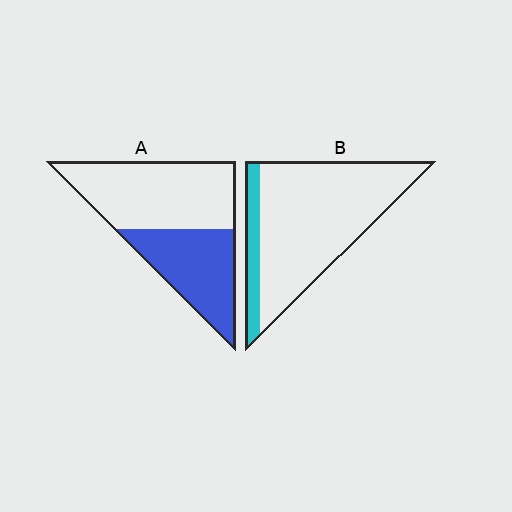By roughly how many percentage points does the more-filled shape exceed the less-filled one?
By roughly 25 percentage points (A over B).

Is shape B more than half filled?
No.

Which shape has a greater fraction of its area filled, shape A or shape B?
Shape A.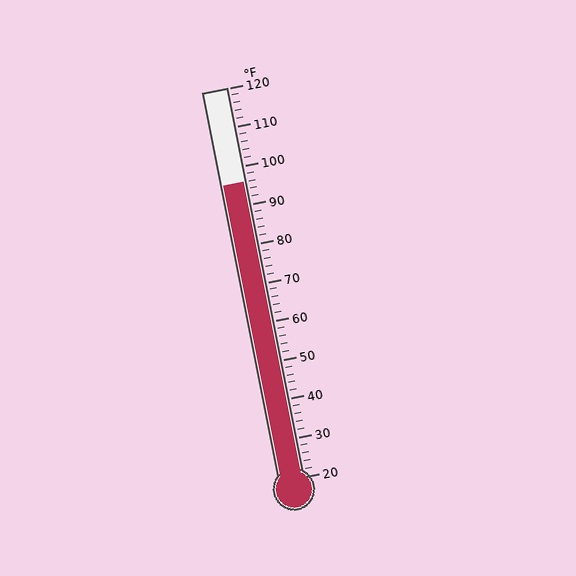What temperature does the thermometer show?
The thermometer shows approximately 96°F.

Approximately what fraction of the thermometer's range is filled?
The thermometer is filled to approximately 75% of its range.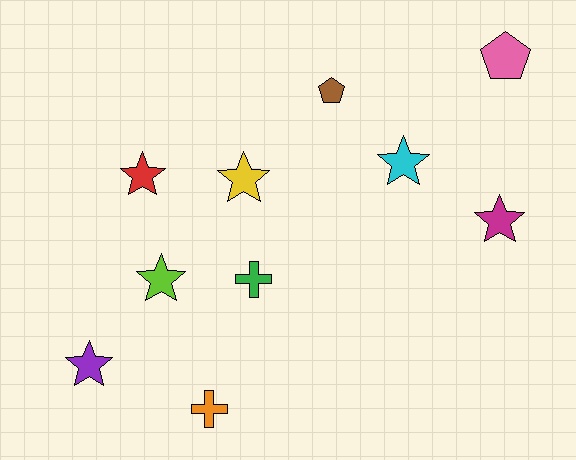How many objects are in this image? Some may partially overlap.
There are 10 objects.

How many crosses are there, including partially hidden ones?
There are 2 crosses.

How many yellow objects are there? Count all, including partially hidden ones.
There is 1 yellow object.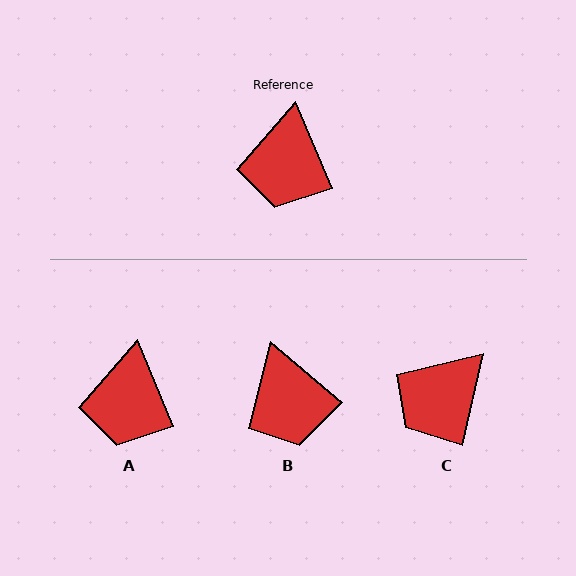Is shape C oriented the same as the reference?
No, it is off by about 36 degrees.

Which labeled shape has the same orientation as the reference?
A.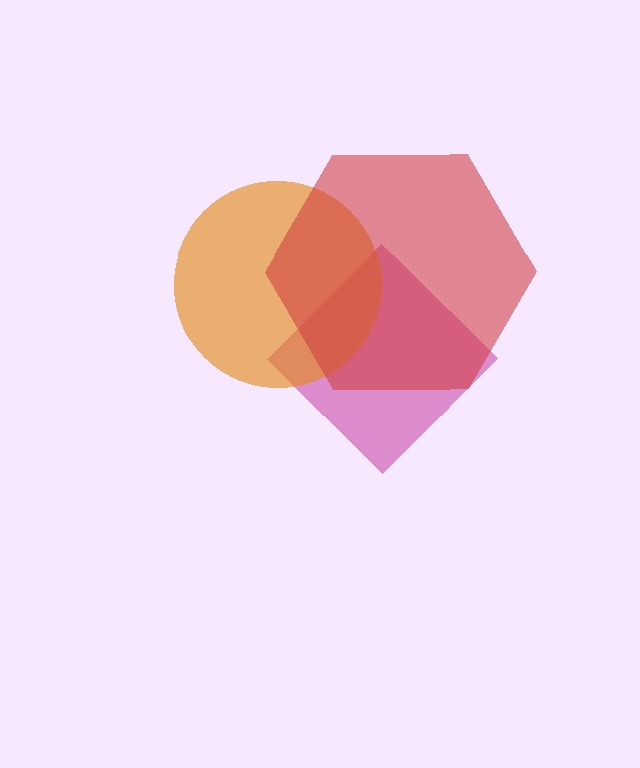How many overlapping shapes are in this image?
There are 3 overlapping shapes in the image.